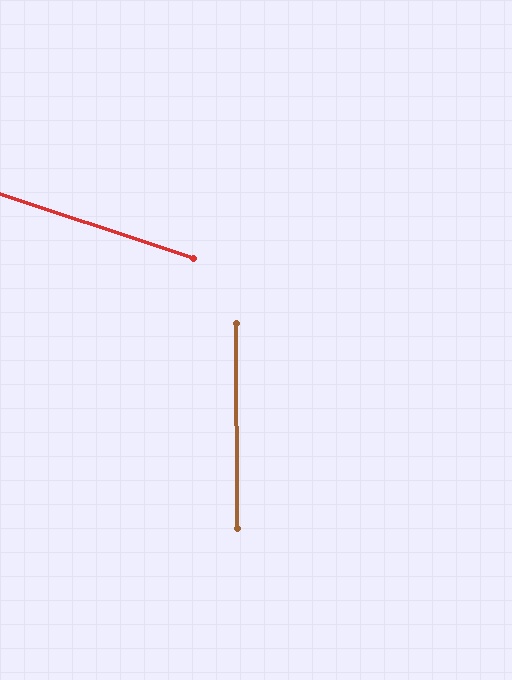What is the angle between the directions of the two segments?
Approximately 71 degrees.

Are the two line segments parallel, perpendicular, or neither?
Neither parallel nor perpendicular — they differ by about 71°.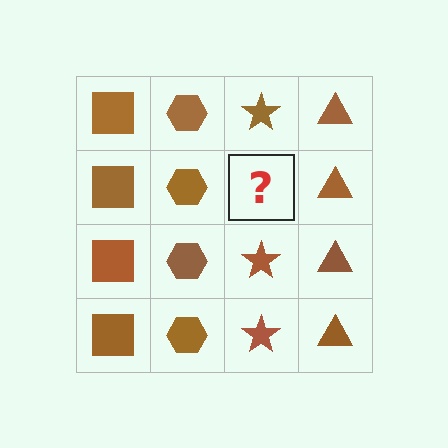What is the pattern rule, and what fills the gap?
The rule is that each column has a consistent shape. The gap should be filled with a brown star.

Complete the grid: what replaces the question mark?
The question mark should be replaced with a brown star.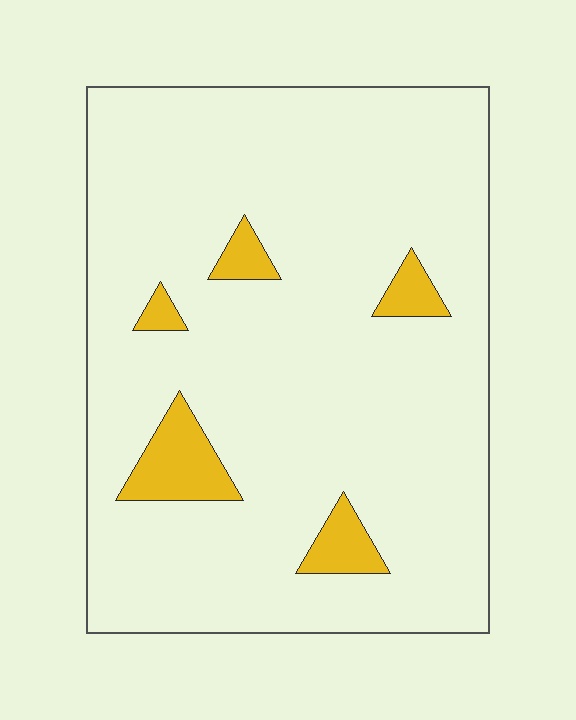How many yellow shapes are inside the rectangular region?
5.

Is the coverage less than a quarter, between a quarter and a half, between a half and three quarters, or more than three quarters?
Less than a quarter.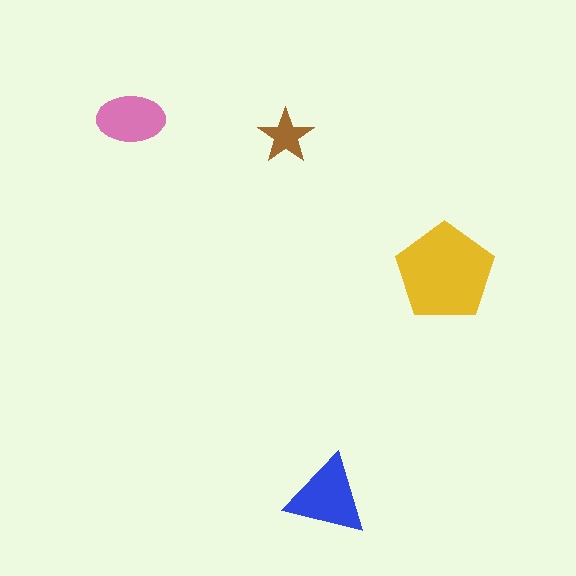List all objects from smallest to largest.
The brown star, the pink ellipse, the blue triangle, the yellow pentagon.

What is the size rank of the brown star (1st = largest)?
4th.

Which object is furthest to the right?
The yellow pentagon is rightmost.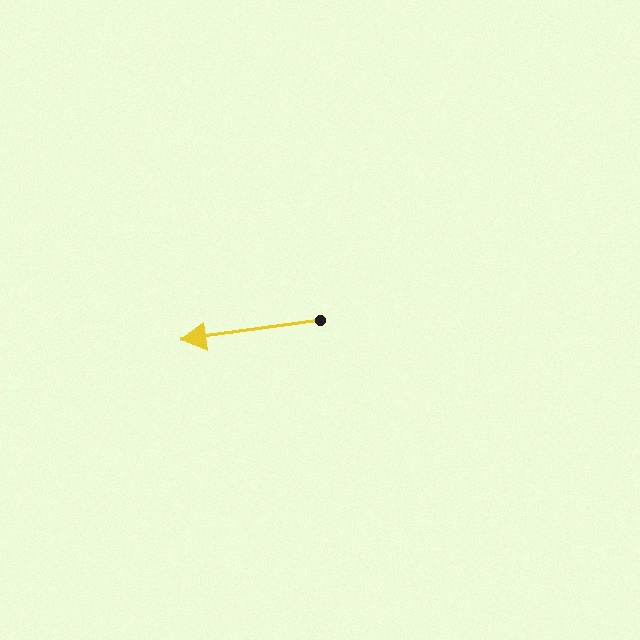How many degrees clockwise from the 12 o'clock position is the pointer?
Approximately 262 degrees.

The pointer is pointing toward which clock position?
Roughly 9 o'clock.